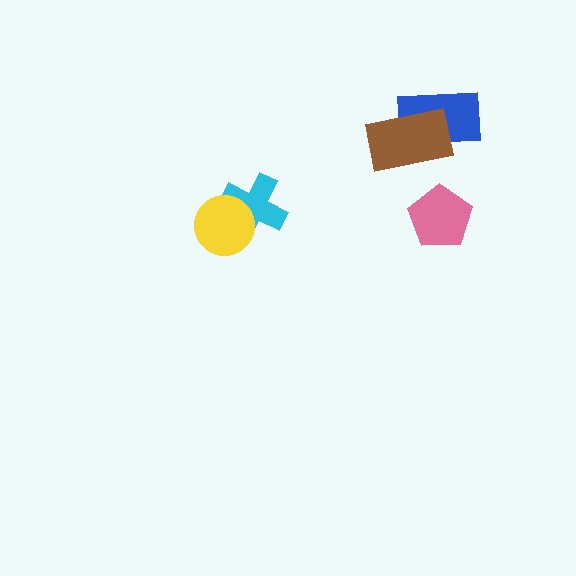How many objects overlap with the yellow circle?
1 object overlaps with the yellow circle.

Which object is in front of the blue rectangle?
The brown rectangle is in front of the blue rectangle.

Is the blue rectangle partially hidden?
Yes, it is partially covered by another shape.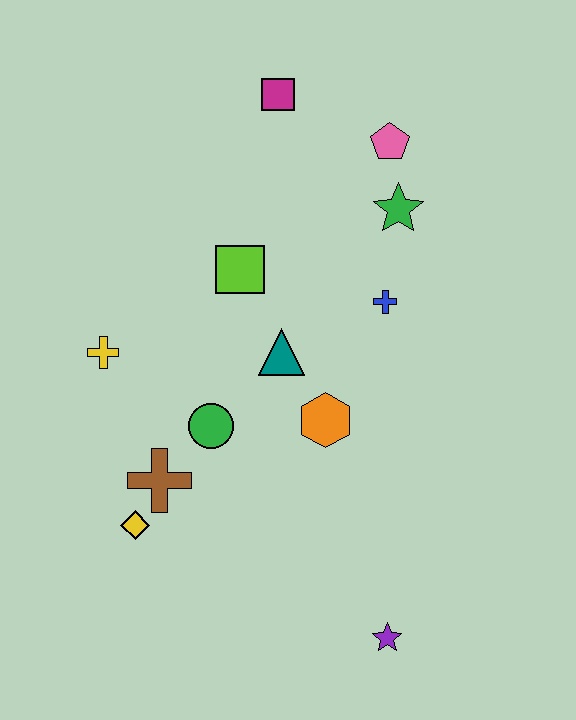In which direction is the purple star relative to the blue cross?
The purple star is below the blue cross.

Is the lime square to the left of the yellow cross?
No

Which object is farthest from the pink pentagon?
The purple star is farthest from the pink pentagon.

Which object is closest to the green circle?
The brown cross is closest to the green circle.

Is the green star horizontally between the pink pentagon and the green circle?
No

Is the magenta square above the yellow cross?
Yes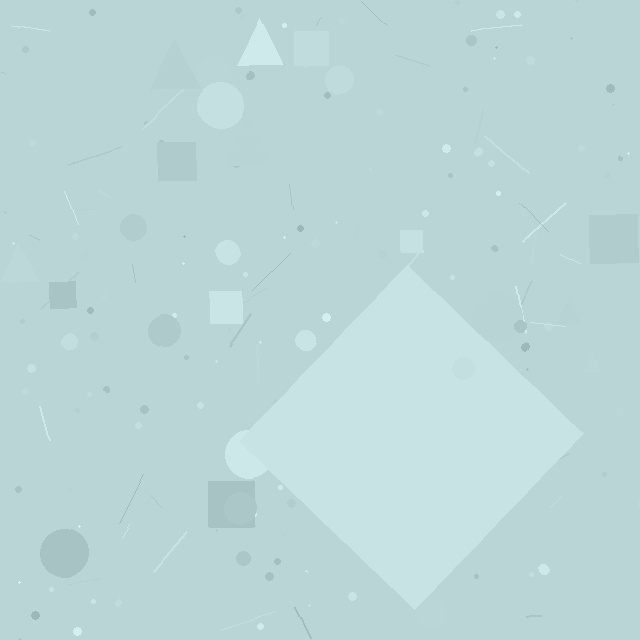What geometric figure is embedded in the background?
A diamond is embedded in the background.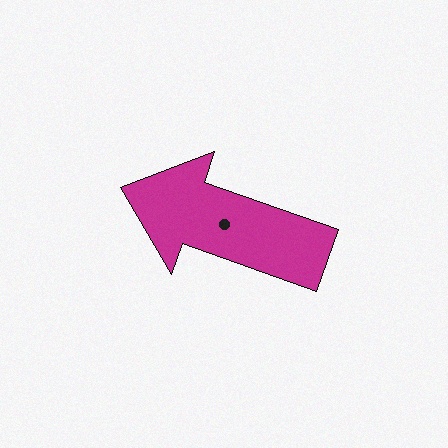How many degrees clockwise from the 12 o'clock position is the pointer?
Approximately 290 degrees.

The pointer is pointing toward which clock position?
Roughly 10 o'clock.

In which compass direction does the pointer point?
West.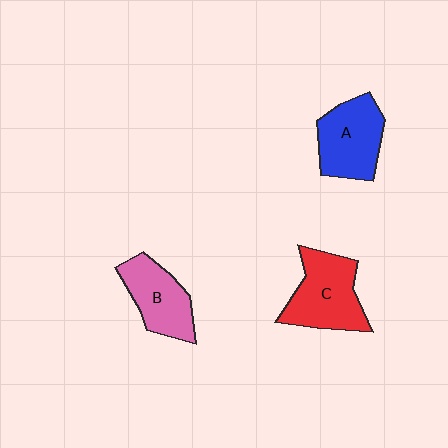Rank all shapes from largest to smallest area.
From largest to smallest: C (red), A (blue), B (pink).